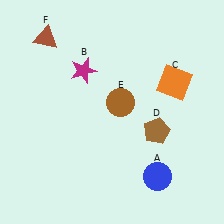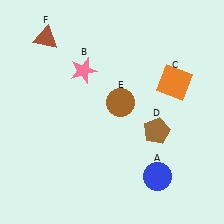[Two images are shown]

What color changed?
The star (B) changed from magenta in Image 1 to pink in Image 2.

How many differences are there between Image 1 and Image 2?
There is 1 difference between the two images.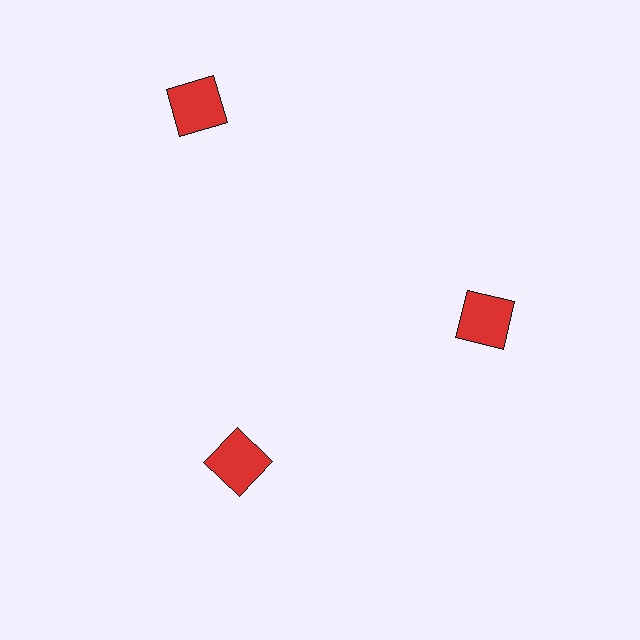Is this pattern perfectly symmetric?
No. The 3 red squares are arranged in a ring, but one element near the 11 o'clock position is pushed outward from the center, breaking the 3-fold rotational symmetry.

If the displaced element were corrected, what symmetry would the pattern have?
It would have 3-fold rotational symmetry — the pattern would map onto itself every 120 degrees.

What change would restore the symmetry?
The symmetry would be restored by moving it inward, back onto the ring so that all 3 squares sit at equal angles and equal distance from the center.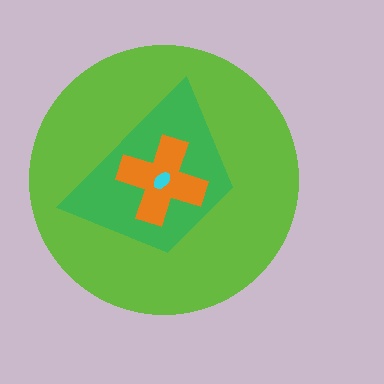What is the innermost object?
The cyan ellipse.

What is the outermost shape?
The lime circle.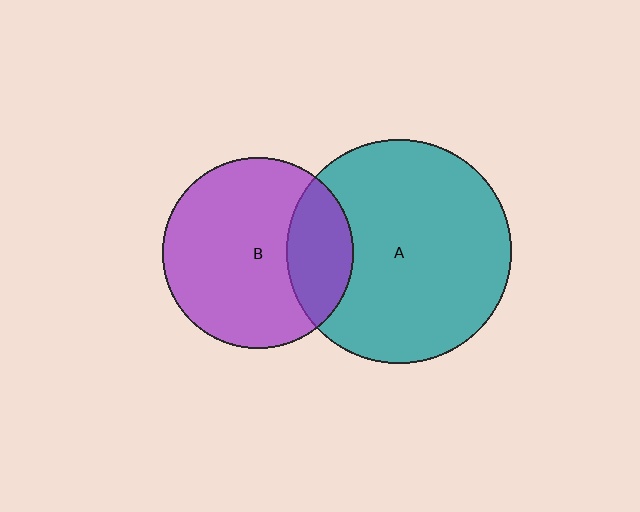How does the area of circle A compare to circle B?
Approximately 1.4 times.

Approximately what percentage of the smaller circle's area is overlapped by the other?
Approximately 25%.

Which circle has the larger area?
Circle A (teal).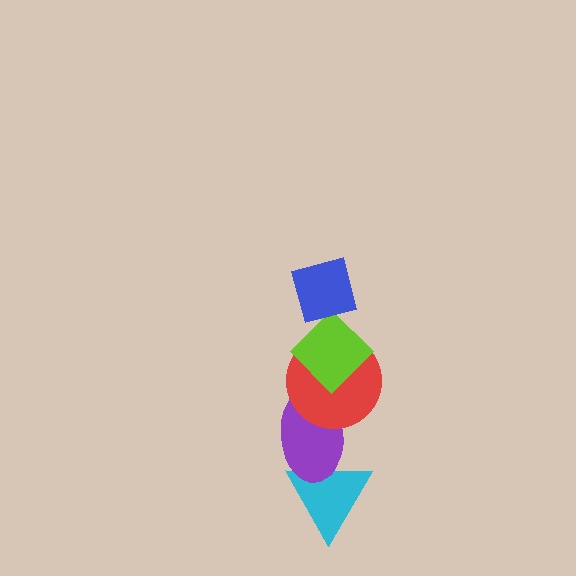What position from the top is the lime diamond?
The lime diamond is 2nd from the top.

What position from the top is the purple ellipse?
The purple ellipse is 4th from the top.